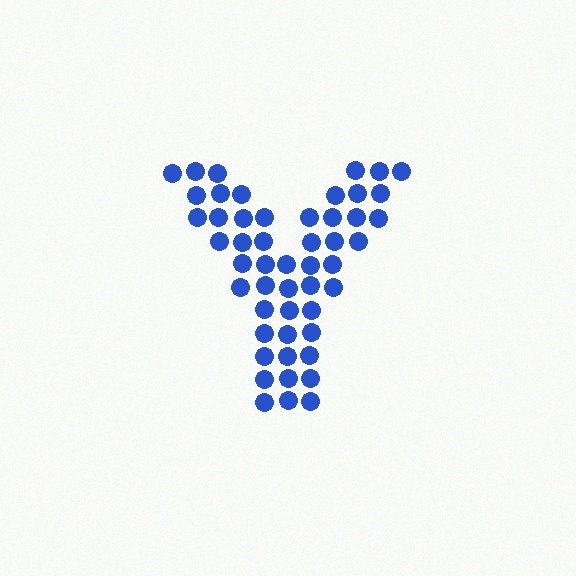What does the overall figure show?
The overall figure shows the letter Y.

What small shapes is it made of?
It is made of small circles.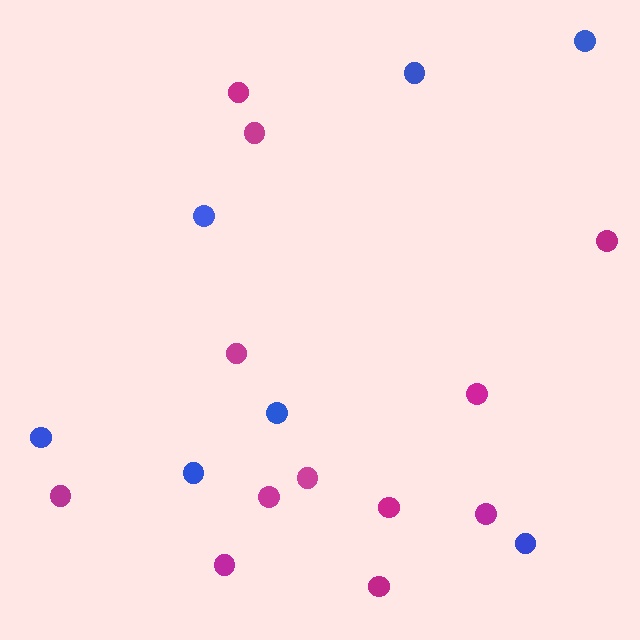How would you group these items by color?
There are 2 groups: one group of magenta circles (12) and one group of blue circles (7).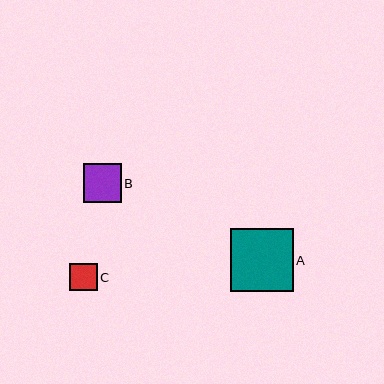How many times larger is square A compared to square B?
Square A is approximately 1.6 times the size of square B.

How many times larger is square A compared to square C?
Square A is approximately 2.3 times the size of square C.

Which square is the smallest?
Square C is the smallest with a size of approximately 28 pixels.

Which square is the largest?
Square A is the largest with a size of approximately 63 pixels.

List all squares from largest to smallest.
From largest to smallest: A, B, C.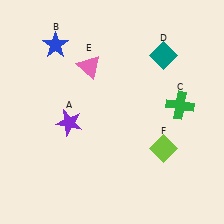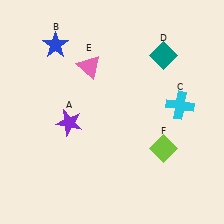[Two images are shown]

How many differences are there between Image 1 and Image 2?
There is 1 difference between the two images.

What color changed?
The cross (C) changed from green in Image 1 to cyan in Image 2.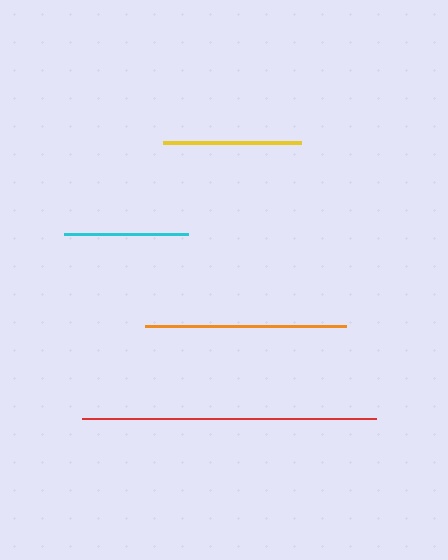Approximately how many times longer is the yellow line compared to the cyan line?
The yellow line is approximately 1.1 times the length of the cyan line.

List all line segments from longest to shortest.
From longest to shortest: red, orange, yellow, cyan.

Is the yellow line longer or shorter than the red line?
The red line is longer than the yellow line.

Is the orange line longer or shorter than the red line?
The red line is longer than the orange line.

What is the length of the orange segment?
The orange segment is approximately 201 pixels long.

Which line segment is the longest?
The red line is the longest at approximately 294 pixels.